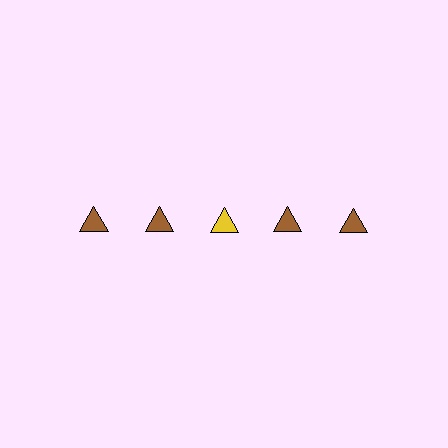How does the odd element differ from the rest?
It has a different color: yellow instead of brown.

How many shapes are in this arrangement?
There are 5 shapes arranged in a grid pattern.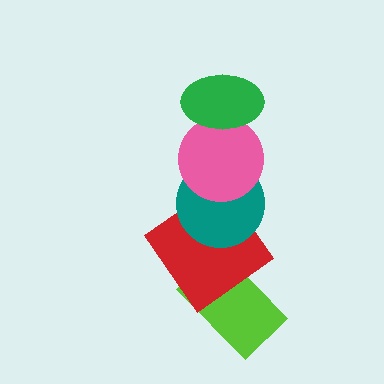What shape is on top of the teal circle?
The pink circle is on top of the teal circle.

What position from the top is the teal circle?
The teal circle is 3rd from the top.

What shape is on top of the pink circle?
The green ellipse is on top of the pink circle.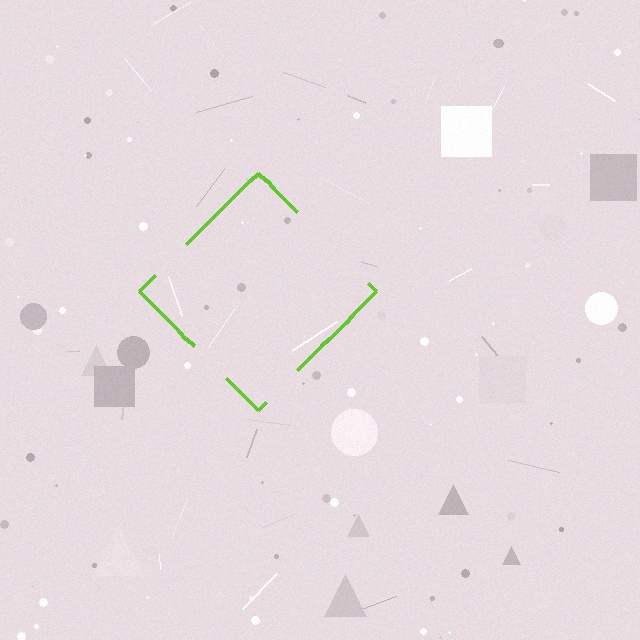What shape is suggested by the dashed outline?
The dashed outline suggests a diamond.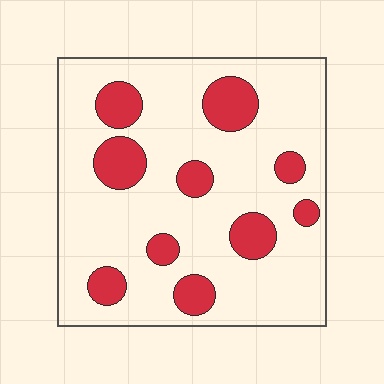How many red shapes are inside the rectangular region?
10.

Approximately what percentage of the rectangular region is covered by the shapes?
Approximately 20%.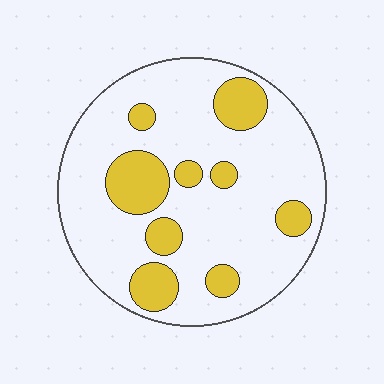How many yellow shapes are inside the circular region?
9.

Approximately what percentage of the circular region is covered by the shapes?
Approximately 20%.